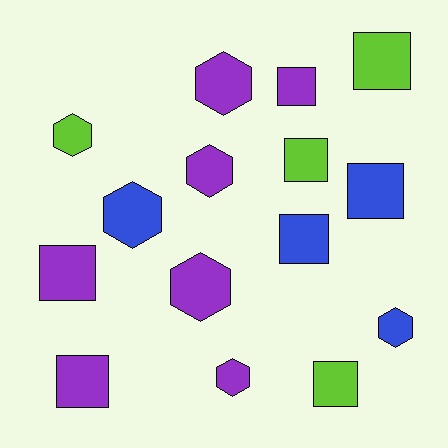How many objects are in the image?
There are 15 objects.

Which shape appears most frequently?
Square, with 8 objects.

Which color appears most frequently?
Purple, with 7 objects.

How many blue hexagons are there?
There are 2 blue hexagons.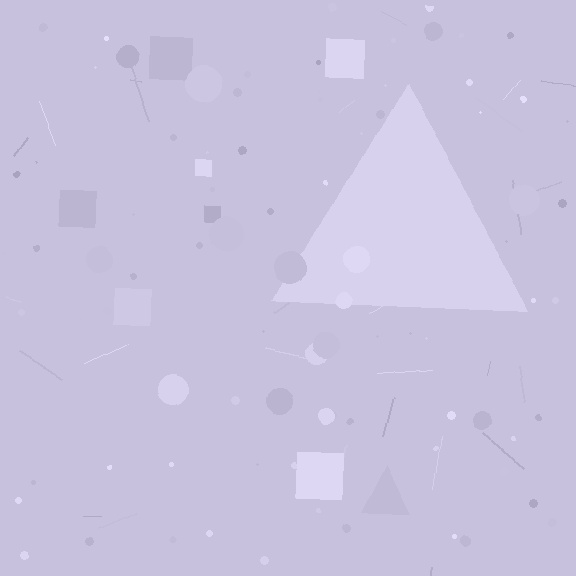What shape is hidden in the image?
A triangle is hidden in the image.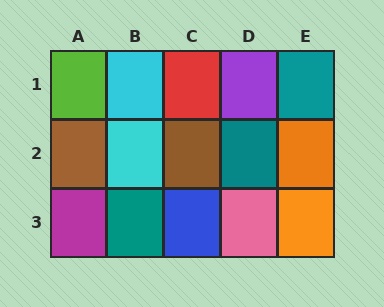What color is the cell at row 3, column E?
Orange.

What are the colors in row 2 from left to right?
Brown, cyan, brown, teal, orange.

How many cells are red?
1 cell is red.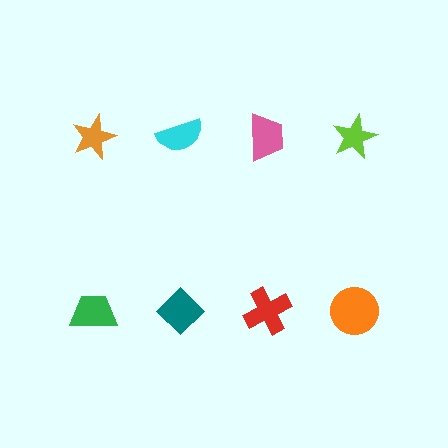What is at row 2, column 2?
A teal diamond.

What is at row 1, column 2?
A cyan semicircle.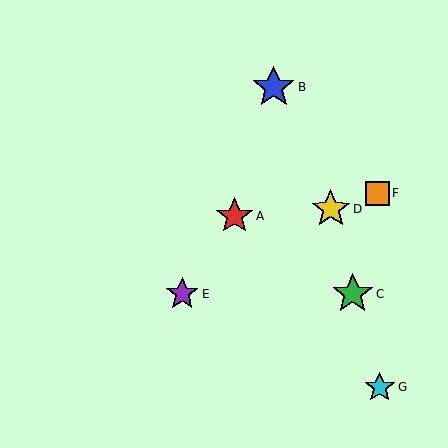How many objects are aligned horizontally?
2 objects (C, E) are aligned horizontally.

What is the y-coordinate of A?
Object A is at y≈216.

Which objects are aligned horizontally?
Objects C, E are aligned horizontally.